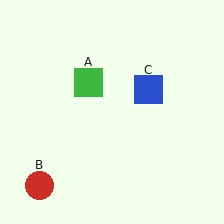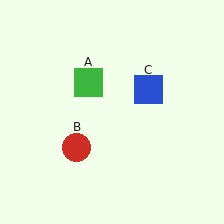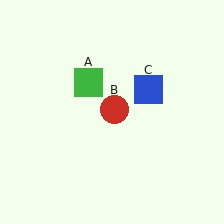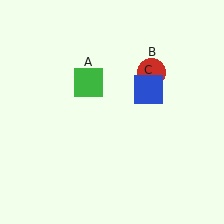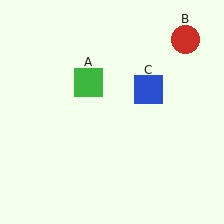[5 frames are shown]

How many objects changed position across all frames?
1 object changed position: red circle (object B).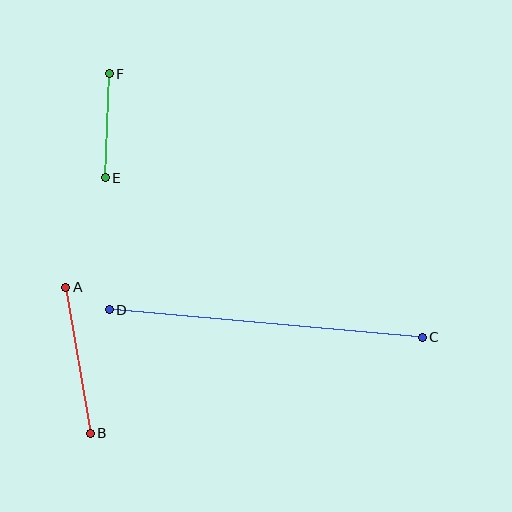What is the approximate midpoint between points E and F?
The midpoint is at approximately (107, 126) pixels.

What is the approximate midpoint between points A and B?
The midpoint is at approximately (78, 360) pixels.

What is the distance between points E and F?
The distance is approximately 104 pixels.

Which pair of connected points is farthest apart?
Points C and D are farthest apart.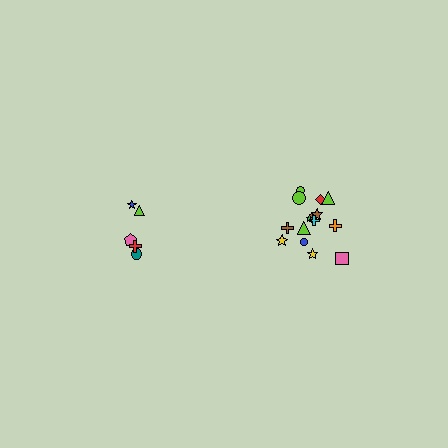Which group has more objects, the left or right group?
The right group.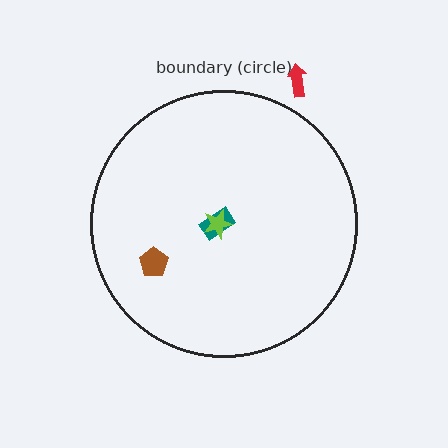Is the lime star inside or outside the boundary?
Inside.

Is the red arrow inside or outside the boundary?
Outside.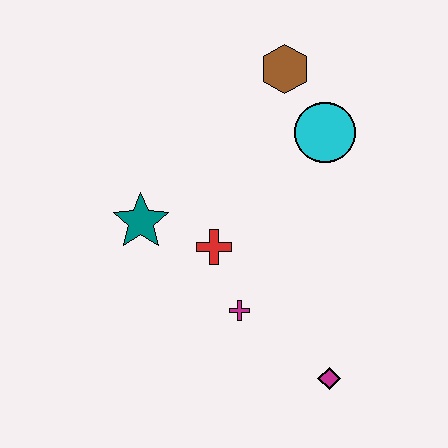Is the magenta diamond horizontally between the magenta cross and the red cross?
No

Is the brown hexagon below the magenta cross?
No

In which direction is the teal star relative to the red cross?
The teal star is to the left of the red cross.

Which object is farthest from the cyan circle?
The magenta diamond is farthest from the cyan circle.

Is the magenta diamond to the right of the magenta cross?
Yes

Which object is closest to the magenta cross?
The red cross is closest to the magenta cross.